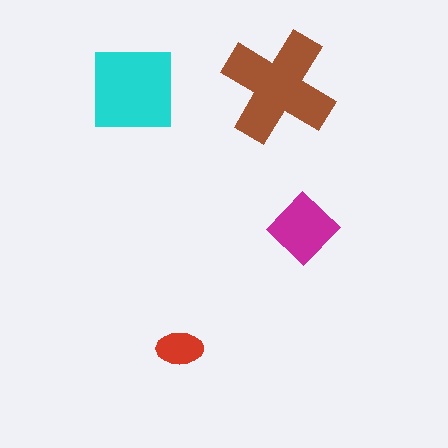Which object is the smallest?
The red ellipse.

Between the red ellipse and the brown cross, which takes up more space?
The brown cross.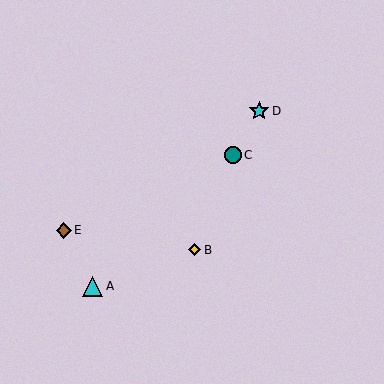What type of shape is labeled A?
Shape A is a cyan triangle.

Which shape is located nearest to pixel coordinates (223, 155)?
The teal circle (labeled C) at (233, 155) is nearest to that location.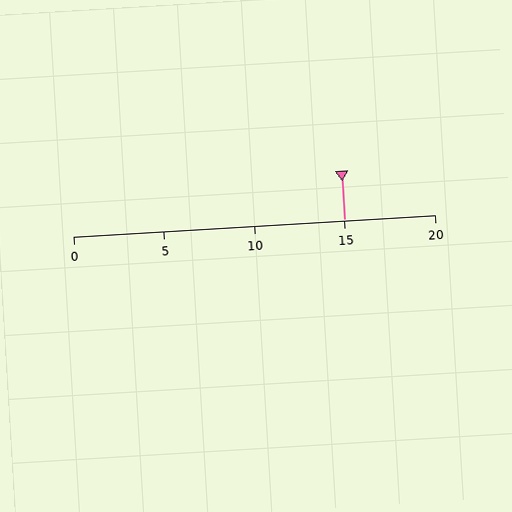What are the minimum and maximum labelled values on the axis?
The axis runs from 0 to 20.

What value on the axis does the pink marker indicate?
The marker indicates approximately 15.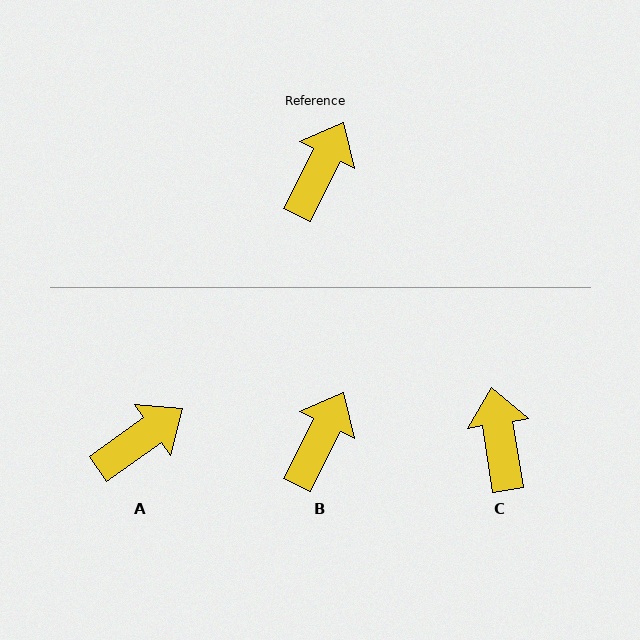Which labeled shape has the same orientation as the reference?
B.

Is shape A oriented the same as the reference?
No, it is off by about 28 degrees.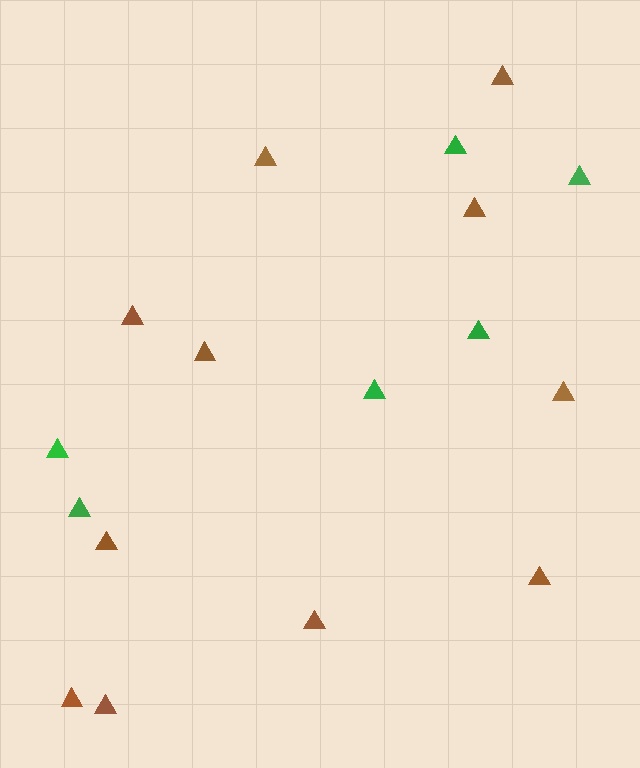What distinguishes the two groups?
There are 2 groups: one group of green triangles (6) and one group of brown triangles (11).